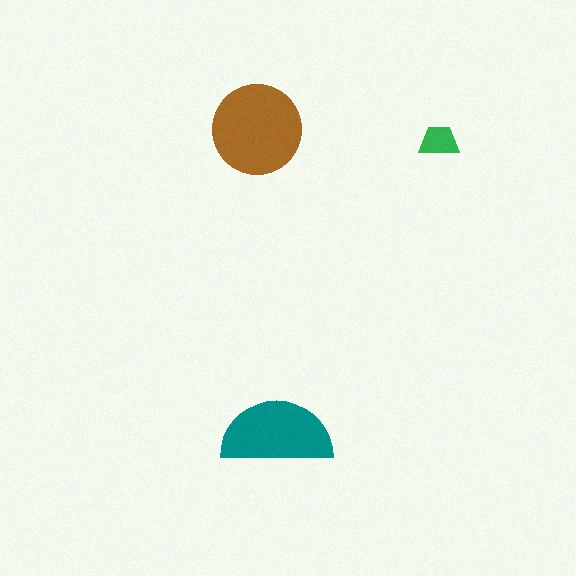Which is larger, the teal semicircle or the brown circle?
The brown circle.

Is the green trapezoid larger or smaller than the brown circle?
Smaller.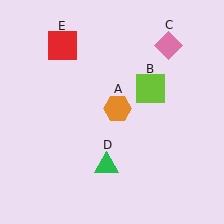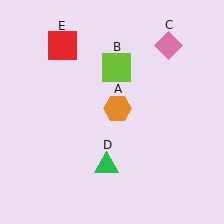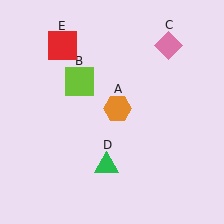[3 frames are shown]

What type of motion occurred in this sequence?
The lime square (object B) rotated counterclockwise around the center of the scene.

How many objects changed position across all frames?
1 object changed position: lime square (object B).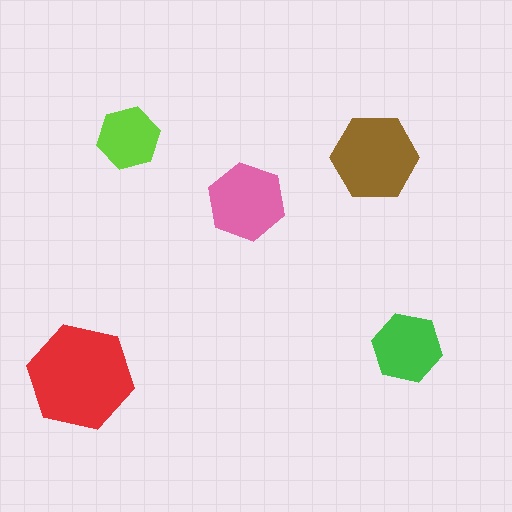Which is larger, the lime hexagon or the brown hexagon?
The brown one.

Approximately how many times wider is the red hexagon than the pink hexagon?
About 1.5 times wider.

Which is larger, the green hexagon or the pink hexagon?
The pink one.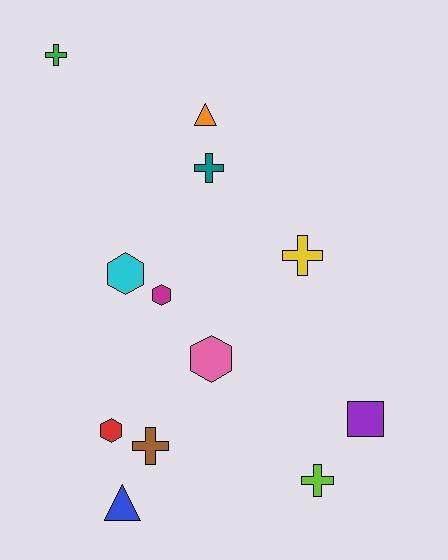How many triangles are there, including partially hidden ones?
There are 2 triangles.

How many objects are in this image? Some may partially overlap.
There are 12 objects.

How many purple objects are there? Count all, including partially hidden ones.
There is 1 purple object.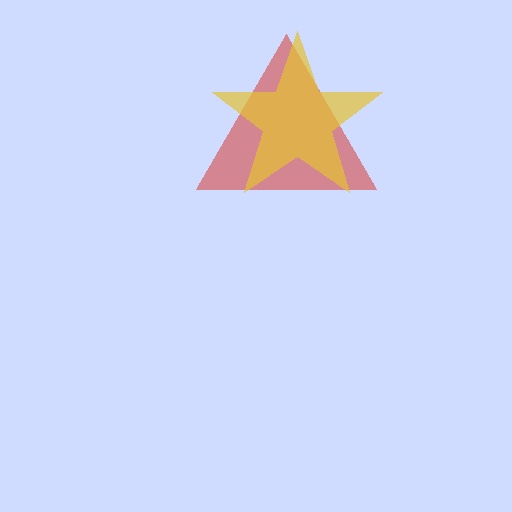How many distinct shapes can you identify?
There are 2 distinct shapes: a red triangle, a yellow star.